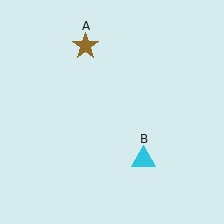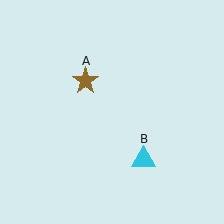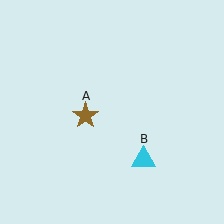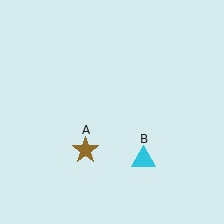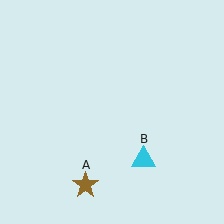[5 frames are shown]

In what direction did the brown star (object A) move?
The brown star (object A) moved down.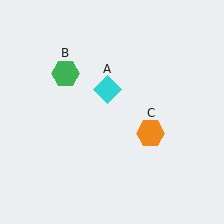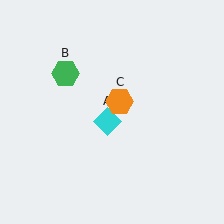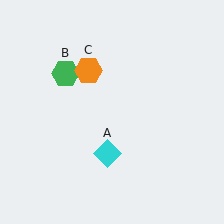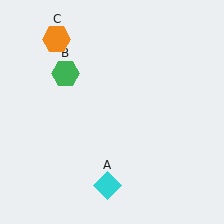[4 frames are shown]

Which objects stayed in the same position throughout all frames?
Green hexagon (object B) remained stationary.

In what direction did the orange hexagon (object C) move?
The orange hexagon (object C) moved up and to the left.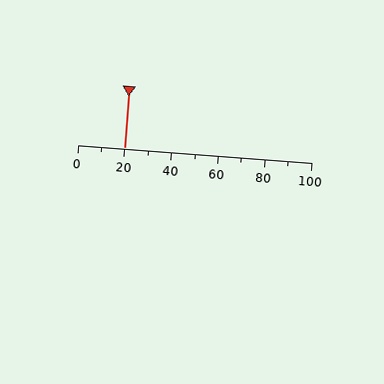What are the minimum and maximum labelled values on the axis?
The axis runs from 0 to 100.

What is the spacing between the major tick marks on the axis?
The major ticks are spaced 20 apart.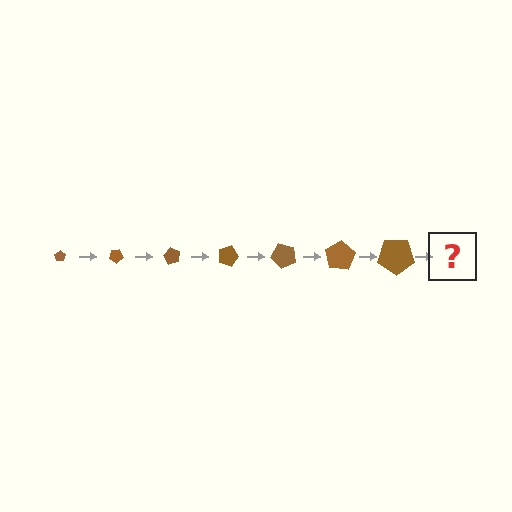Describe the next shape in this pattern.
It should be a pentagon, larger than the previous one and rotated 210 degrees from the start.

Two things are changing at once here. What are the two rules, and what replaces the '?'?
The two rules are that the pentagon grows larger each step and it rotates 30 degrees each step. The '?' should be a pentagon, larger than the previous one and rotated 210 degrees from the start.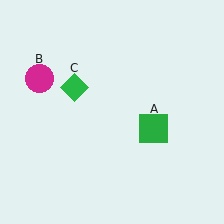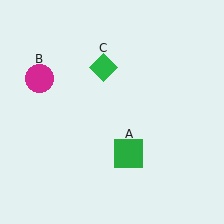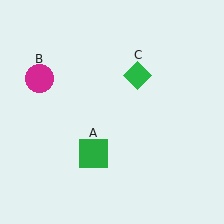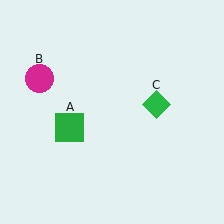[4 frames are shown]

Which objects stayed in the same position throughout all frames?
Magenta circle (object B) remained stationary.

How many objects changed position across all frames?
2 objects changed position: green square (object A), green diamond (object C).